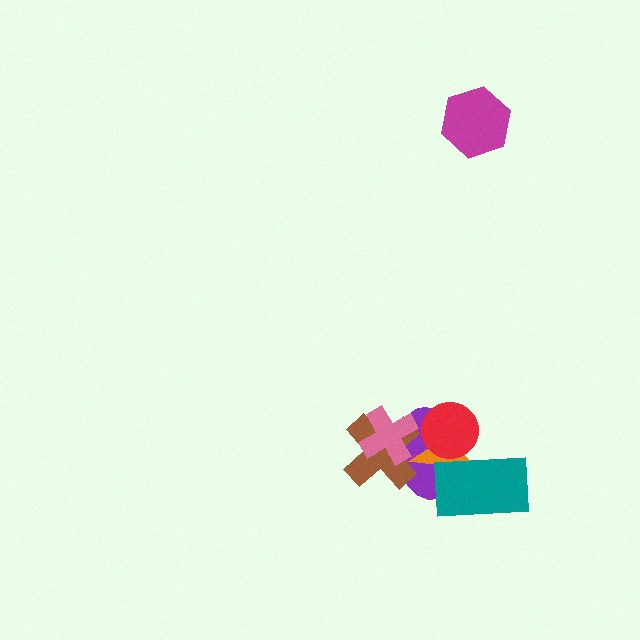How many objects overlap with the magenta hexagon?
0 objects overlap with the magenta hexagon.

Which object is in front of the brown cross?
The pink cross is in front of the brown cross.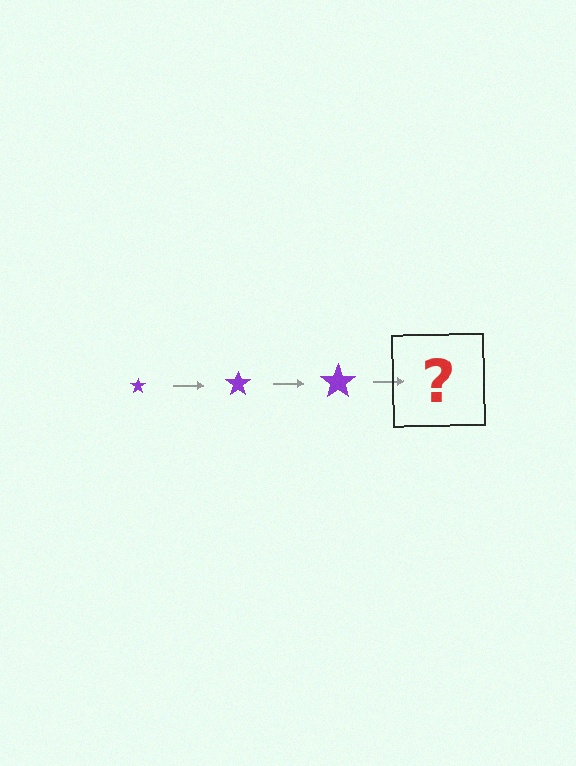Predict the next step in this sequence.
The next step is a purple star, larger than the previous one.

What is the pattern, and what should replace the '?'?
The pattern is that the star gets progressively larger each step. The '?' should be a purple star, larger than the previous one.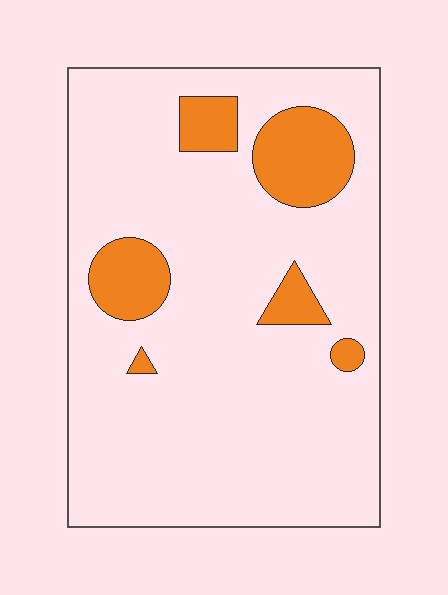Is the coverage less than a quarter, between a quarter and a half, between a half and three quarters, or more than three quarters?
Less than a quarter.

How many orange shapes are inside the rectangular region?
6.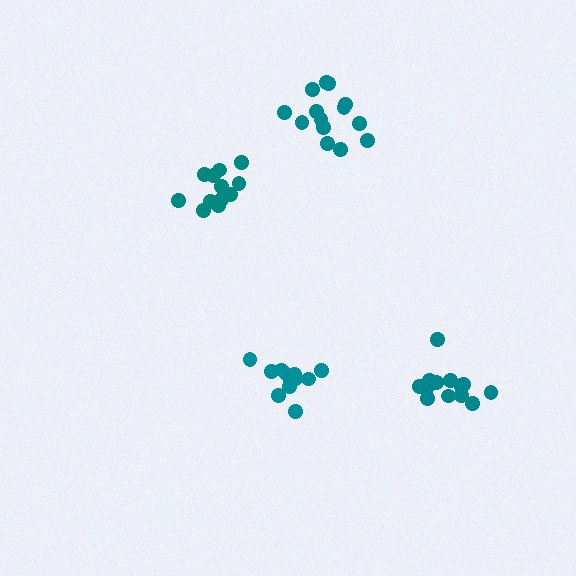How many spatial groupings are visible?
There are 4 spatial groupings.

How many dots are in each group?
Group 1: 12 dots, Group 2: 13 dots, Group 3: 12 dots, Group 4: 14 dots (51 total).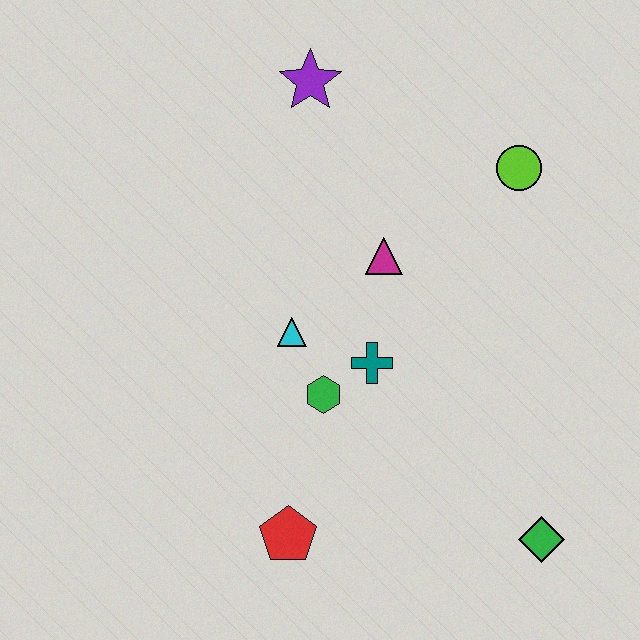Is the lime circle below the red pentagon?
No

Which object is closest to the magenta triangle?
The teal cross is closest to the magenta triangle.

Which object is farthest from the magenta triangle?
The green diamond is farthest from the magenta triangle.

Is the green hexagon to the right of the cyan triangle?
Yes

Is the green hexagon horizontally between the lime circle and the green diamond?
No